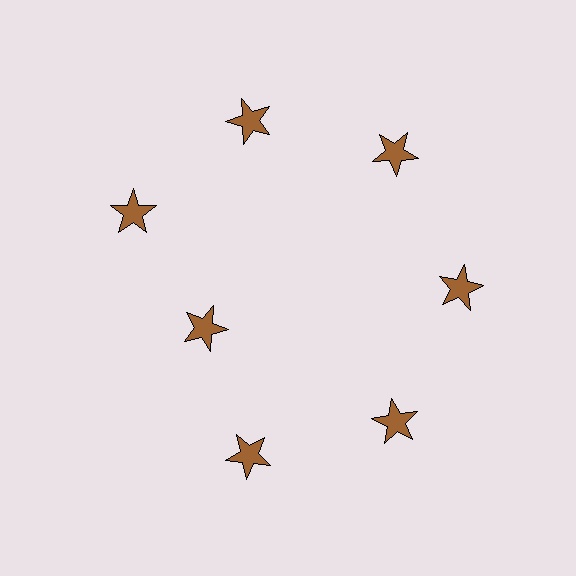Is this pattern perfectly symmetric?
No. The 7 brown stars are arranged in a ring, but one element near the 8 o'clock position is pulled inward toward the center, breaking the 7-fold rotational symmetry.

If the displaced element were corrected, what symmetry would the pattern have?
It would have 7-fold rotational symmetry — the pattern would map onto itself every 51 degrees.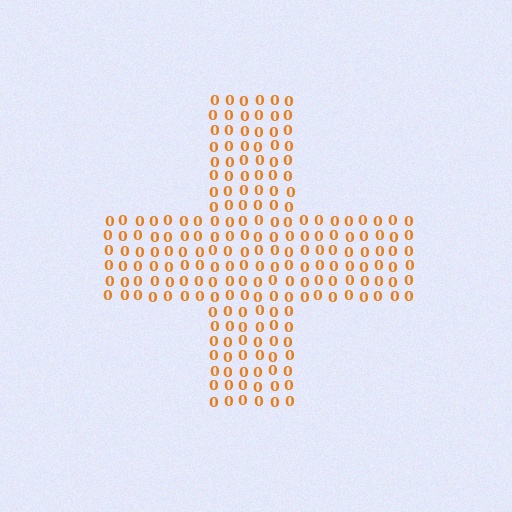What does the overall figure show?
The overall figure shows a cross.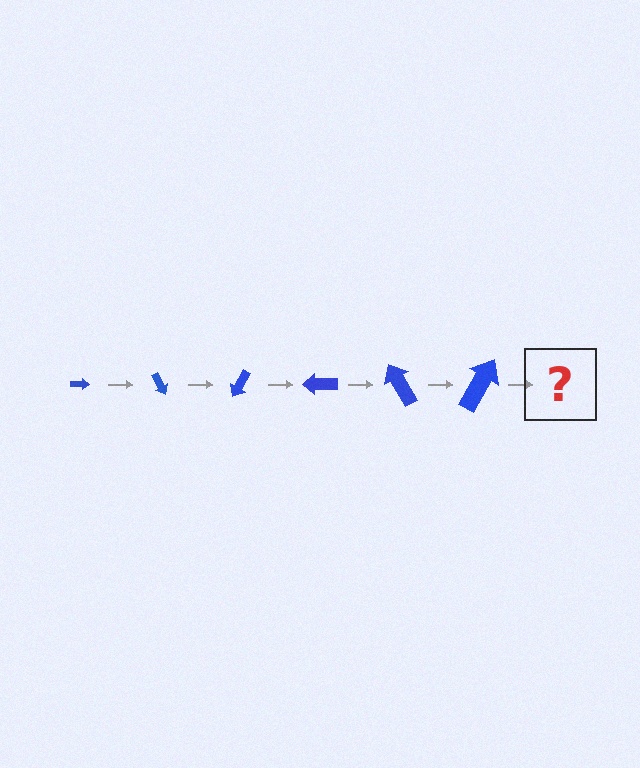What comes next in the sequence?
The next element should be an arrow, larger than the previous one and rotated 360 degrees from the start.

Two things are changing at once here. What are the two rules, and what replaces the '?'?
The two rules are that the arrow grows larger each step and it rotates 60 degrees each step. The '?' should be an arrow, larger than the previous one and rotated 360 degrees from the start.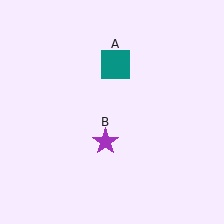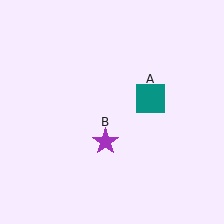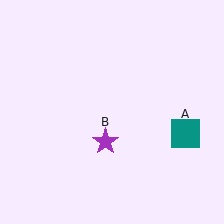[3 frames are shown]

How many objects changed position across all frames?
1 object changed position: teal square (object A).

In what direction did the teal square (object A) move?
The teal square (object A) moved down and to the right.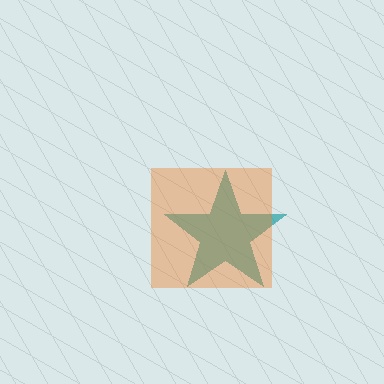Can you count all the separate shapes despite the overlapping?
Yes, there are 2 separate shapes.